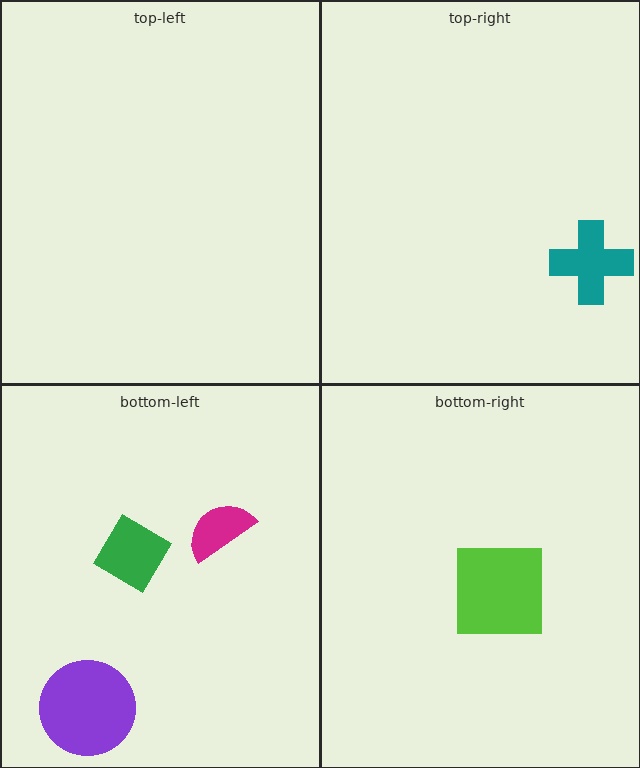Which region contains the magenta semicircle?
The bottom-left region.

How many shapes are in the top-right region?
1.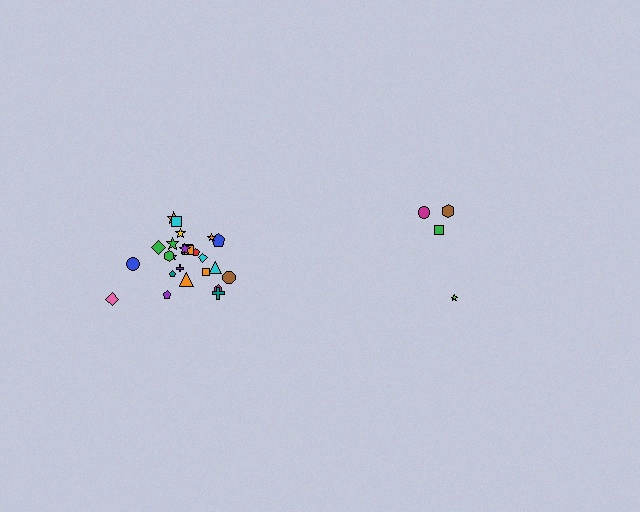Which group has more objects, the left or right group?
The left group.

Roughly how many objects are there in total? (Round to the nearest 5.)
Roughly 30 objects in total.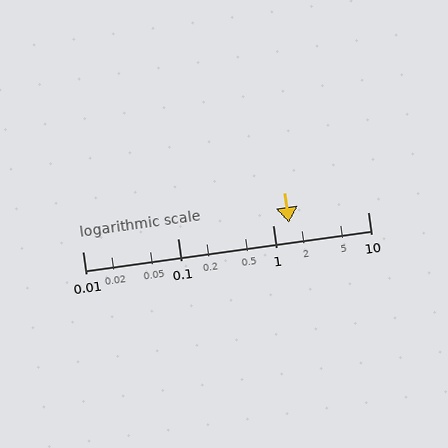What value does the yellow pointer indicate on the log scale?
The pointer indicates approximately 1.5.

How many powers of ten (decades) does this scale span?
The scale spans 3 decades, from 0.01 to 10.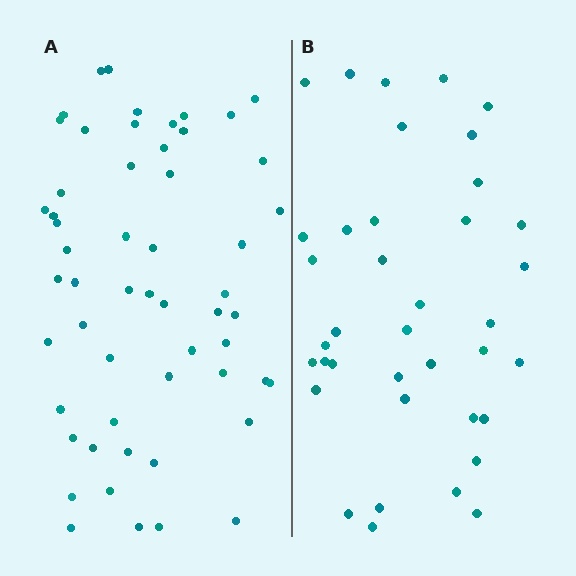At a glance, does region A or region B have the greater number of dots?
Region A (the left region) has more dots.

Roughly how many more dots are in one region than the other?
Region A has approximately 15 more dots than region B.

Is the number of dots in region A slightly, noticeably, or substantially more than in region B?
Region A has noticeably more, but not dramatically so. The ratio is roughly 1.4 to 1.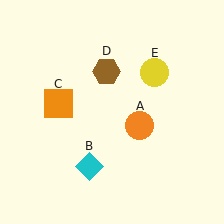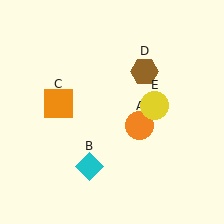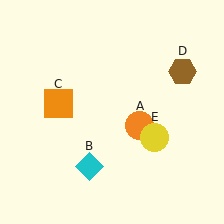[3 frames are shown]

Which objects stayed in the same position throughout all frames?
Orange circle (object A) and cyan diamond (object B) and orange square (object C) remained stationary.